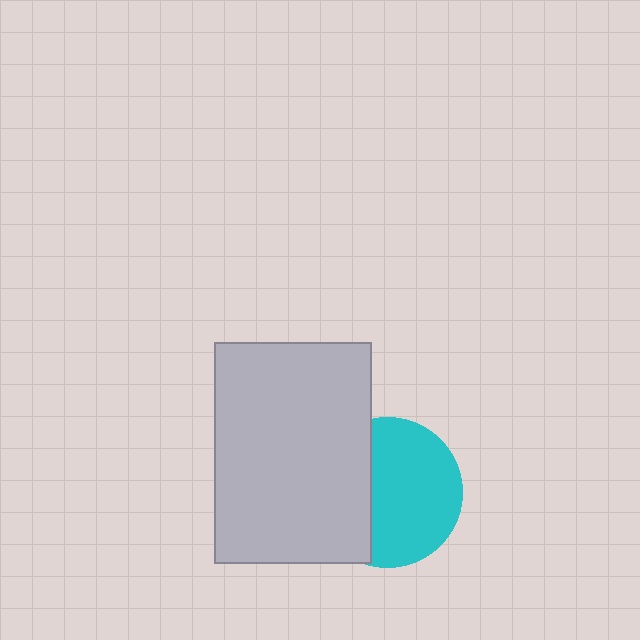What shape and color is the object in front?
The object in front is a light gray rectangle.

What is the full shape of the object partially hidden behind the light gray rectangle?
The partially hidden object is a cyan circle.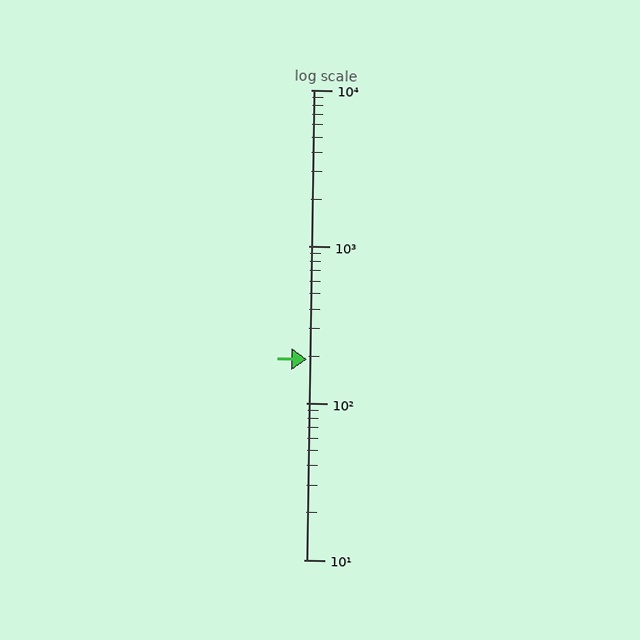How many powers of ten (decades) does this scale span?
The scale spans 3 decades, from 10 to 10000.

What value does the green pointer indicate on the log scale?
The pointer indicates approximately 190.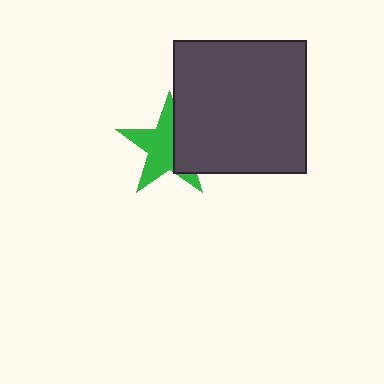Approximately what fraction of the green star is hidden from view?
Roughly 36% of the green star is hidden behind the dark gray square.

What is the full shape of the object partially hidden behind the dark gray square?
The partially hidden object is a green star.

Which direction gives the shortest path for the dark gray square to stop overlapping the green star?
Moving right gives the shortest separation.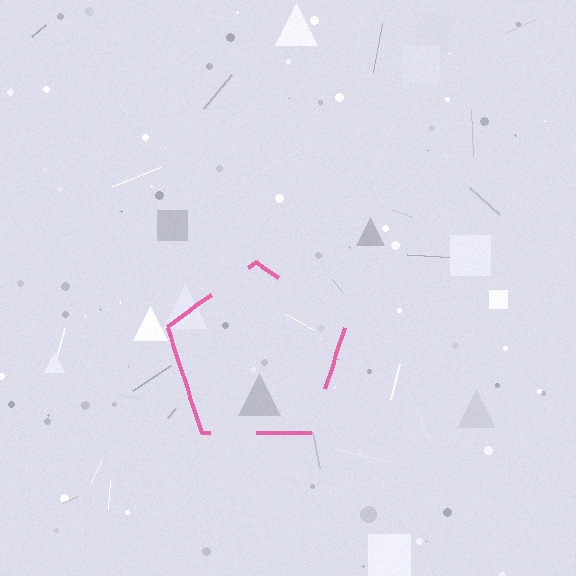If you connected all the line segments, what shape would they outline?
They would outline a pentagon.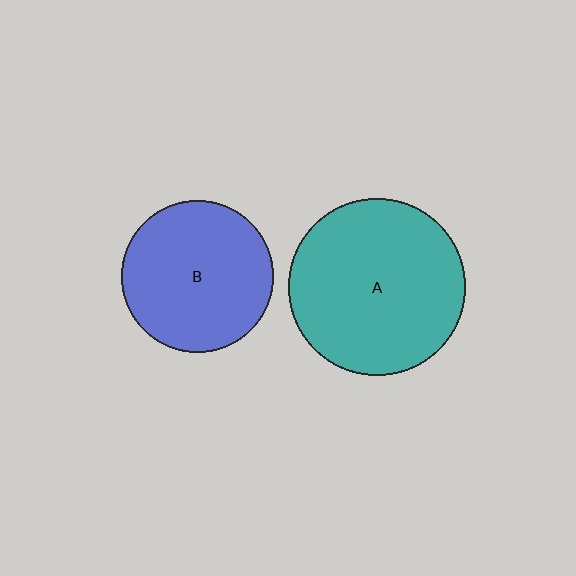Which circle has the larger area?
Circle A (teal).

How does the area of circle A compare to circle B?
Approximately 1.4 times.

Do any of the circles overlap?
No, none of the circles overlap.